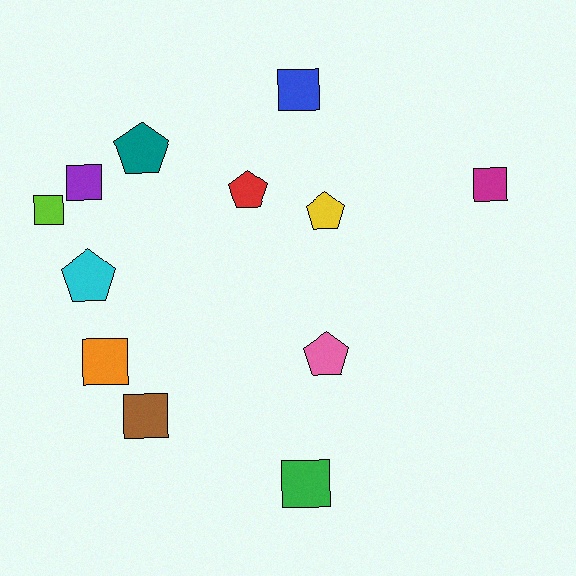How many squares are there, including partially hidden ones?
There are 7 squares.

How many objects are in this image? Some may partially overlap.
There are 12 objects.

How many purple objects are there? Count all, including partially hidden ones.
There is 1 purple object.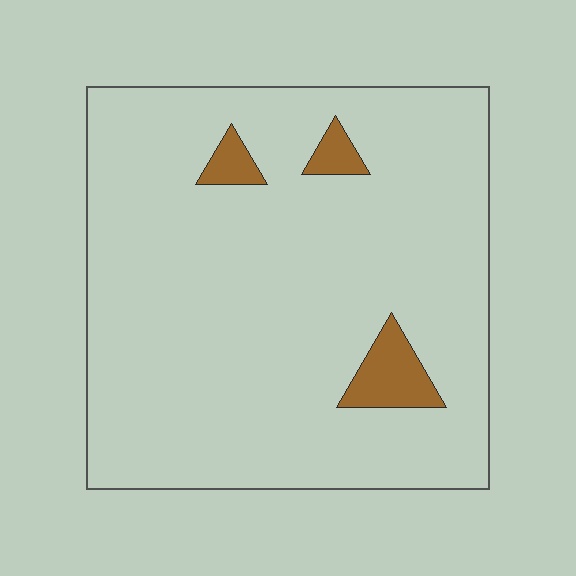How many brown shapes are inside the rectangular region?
3.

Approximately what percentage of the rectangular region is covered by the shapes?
Approximately 5%.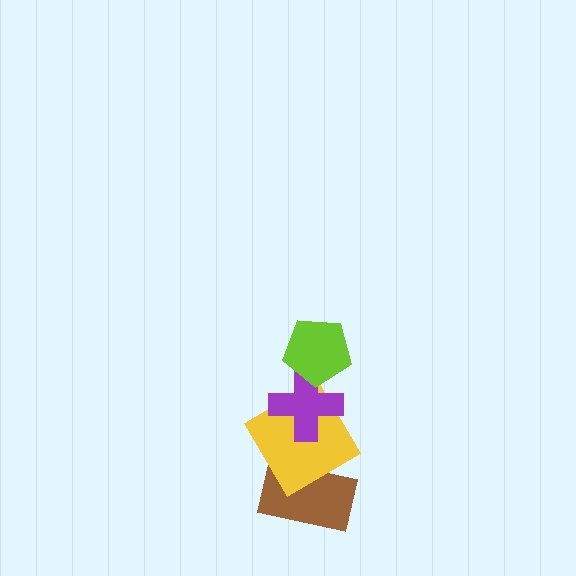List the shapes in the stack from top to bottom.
From top to bottom: the lime pentagon, the purple cross, the yellow diamond, the brown rectangle.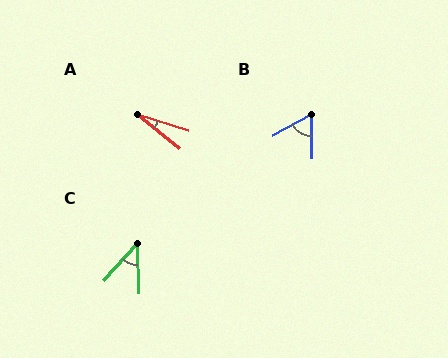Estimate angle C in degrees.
Approximately 43 degrees.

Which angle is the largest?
B, at approximately 62 degrees.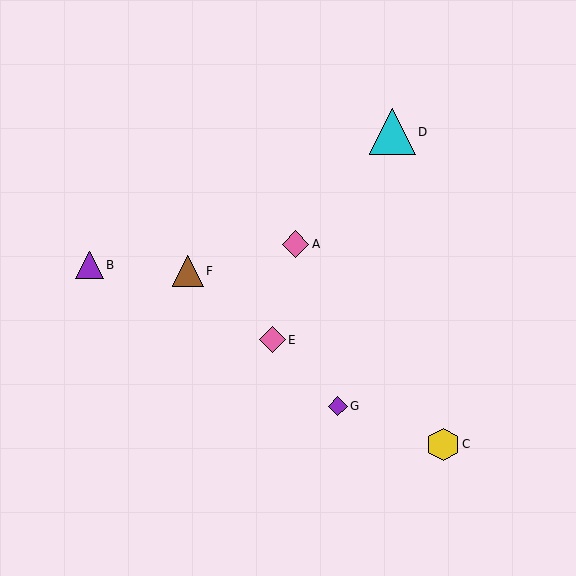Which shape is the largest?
The cyan triangle (labeled D) is the largest.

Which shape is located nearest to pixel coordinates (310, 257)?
The pink diamond (labeled A) at (296, 244) is nearest to that location.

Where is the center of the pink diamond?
The center of the pink diamond is at (296, 244).